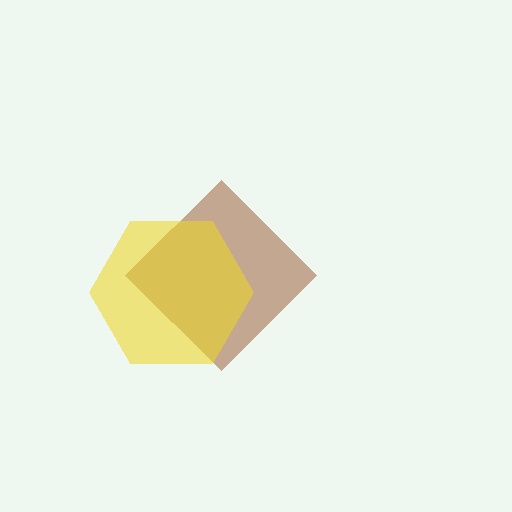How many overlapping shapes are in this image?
There are 2 overlapping shapes in the image.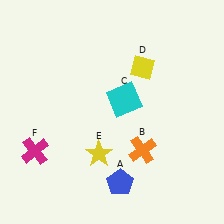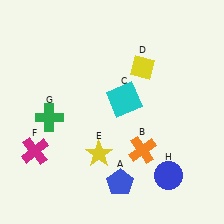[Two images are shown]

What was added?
A green cross (G), a blue circle (H) were added in Image 2.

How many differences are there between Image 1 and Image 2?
There are 2 differences between the two images.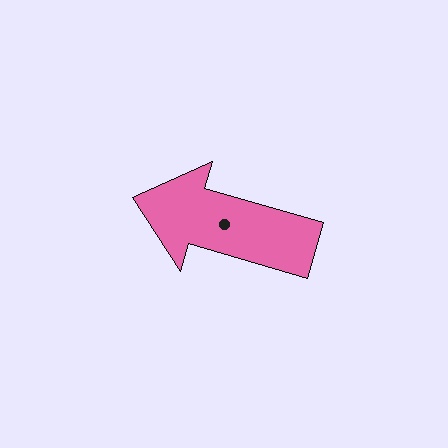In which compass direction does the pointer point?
West.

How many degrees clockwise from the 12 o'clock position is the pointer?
Approximately 286 degrees.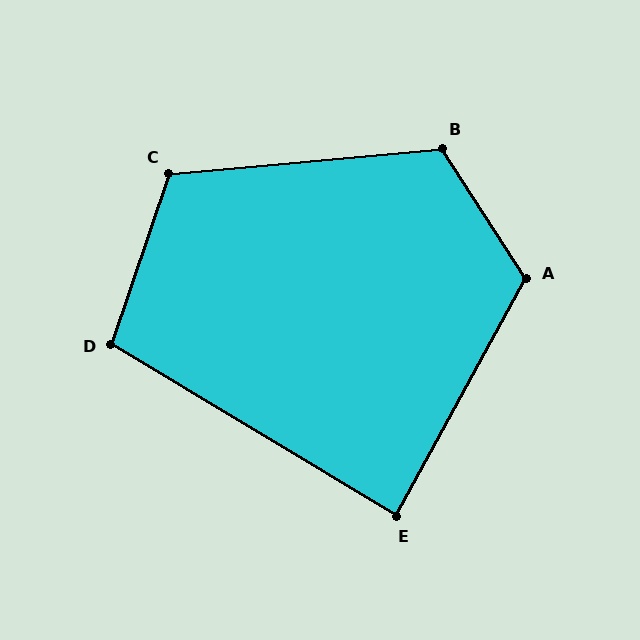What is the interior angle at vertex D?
Approximately 102 degrees (obtuse).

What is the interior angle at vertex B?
Approximately 118 degrees (obtuse).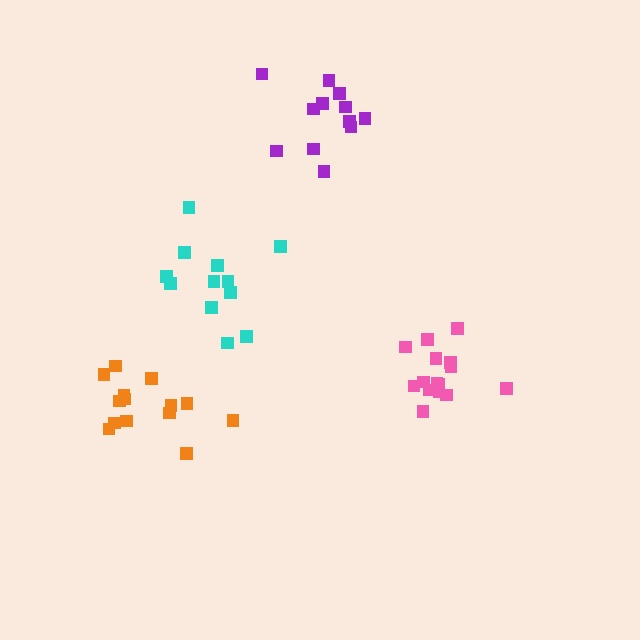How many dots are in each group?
Group 1: 12 dots, Group 2: 12 dots, Group 3: 15 dots, Group 4: 14 dots (53 total).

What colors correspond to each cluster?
The clusters are colored: cyan, purple, pink, orange.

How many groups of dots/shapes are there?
There are 4 groups.